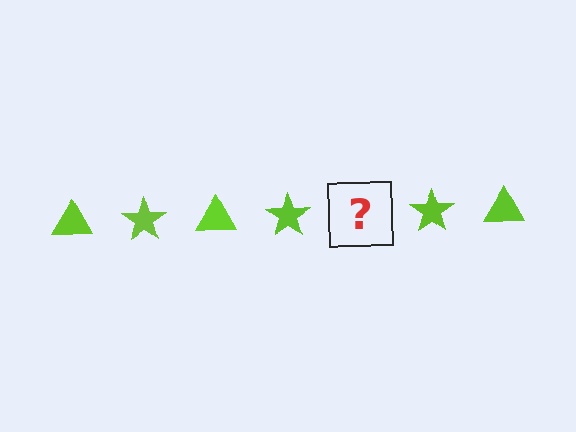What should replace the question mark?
The question mark should be replaced with a lime triangle.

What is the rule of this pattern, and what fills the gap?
The rule is that the pattern cycles through triangle, star shapes in lime. The gap should be filled with a lime triangle.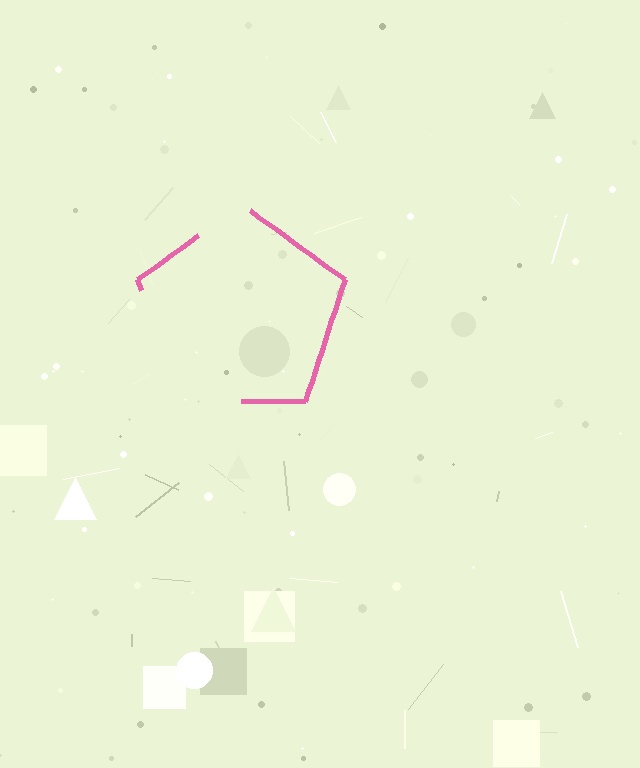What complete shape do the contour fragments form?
The contour fragments form a pentagon.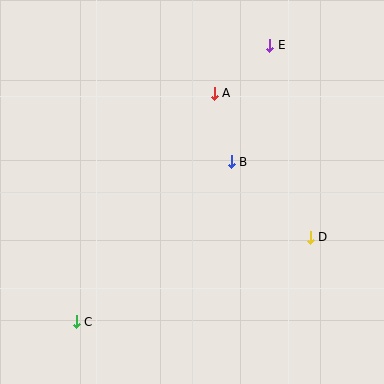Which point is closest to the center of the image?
Point B at (231, 162) is closest to the center.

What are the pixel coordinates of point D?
Point D is at (310, 237).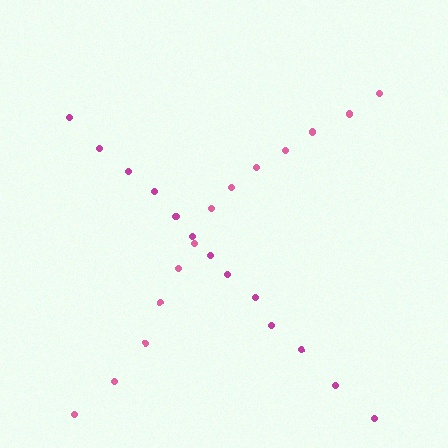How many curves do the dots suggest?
There are 2 distinct paths.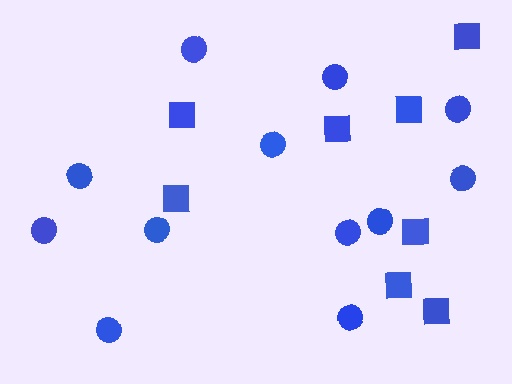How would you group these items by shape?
There are 2 groups: one group of squares (8) and one group of circles (12).